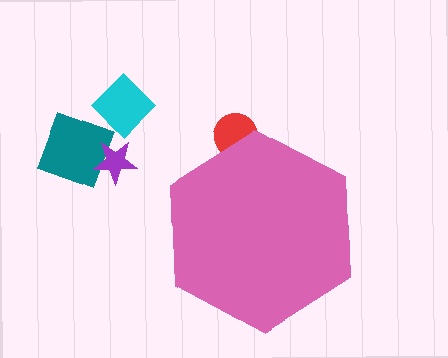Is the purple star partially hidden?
No, the purple star is fully visible.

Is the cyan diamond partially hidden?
No, the cyan diamond is fully visible.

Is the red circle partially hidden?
Yes, the red circle is partially hidden behind the pink hexagon.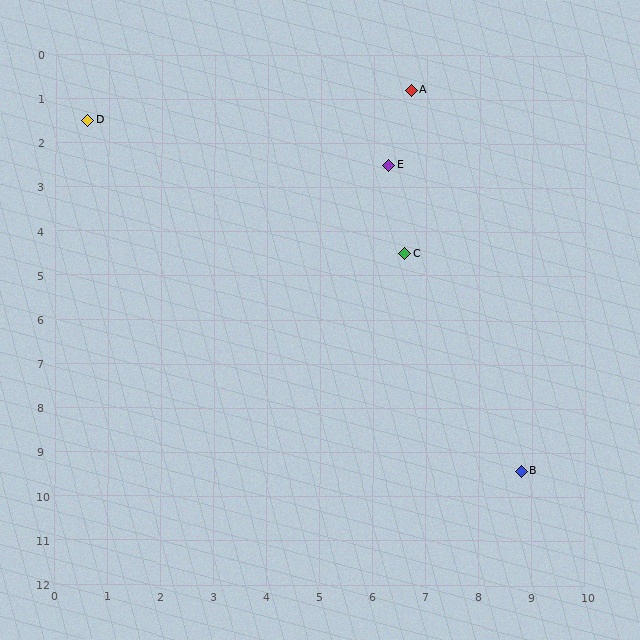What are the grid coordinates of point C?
Point C is at approximately (6.6, 4.5).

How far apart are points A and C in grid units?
Points A and C are about 3.7 grid units apart.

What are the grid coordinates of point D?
Point D is at approximately (0.6, 1.5).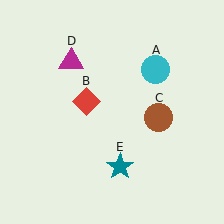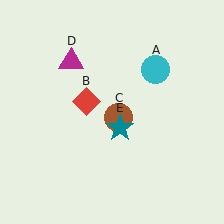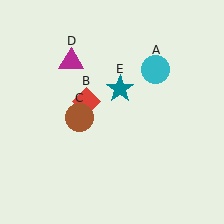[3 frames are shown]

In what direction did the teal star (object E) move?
The teal star (object E) moved up.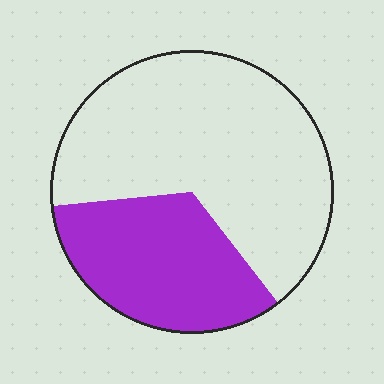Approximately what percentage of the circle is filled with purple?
Approximately 35%.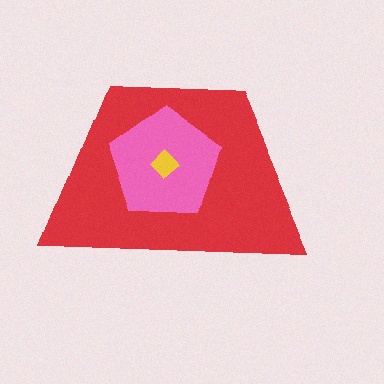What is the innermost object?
The yellow diamond.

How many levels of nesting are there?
3.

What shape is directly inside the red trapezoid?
The pink pentagon.